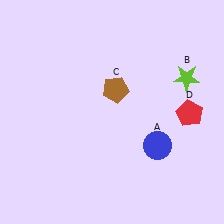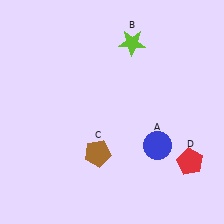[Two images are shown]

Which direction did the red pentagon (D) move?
The red pentagon (D) moved down.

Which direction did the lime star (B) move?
The lime star (B) moved left.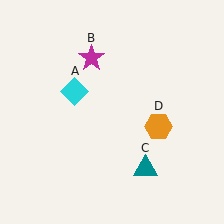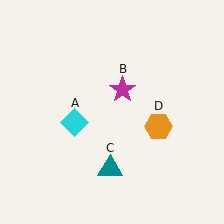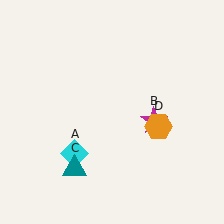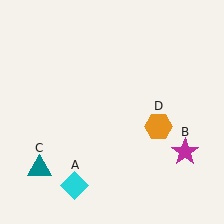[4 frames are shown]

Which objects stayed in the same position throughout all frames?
Orange hexagon (object D) remained stationary.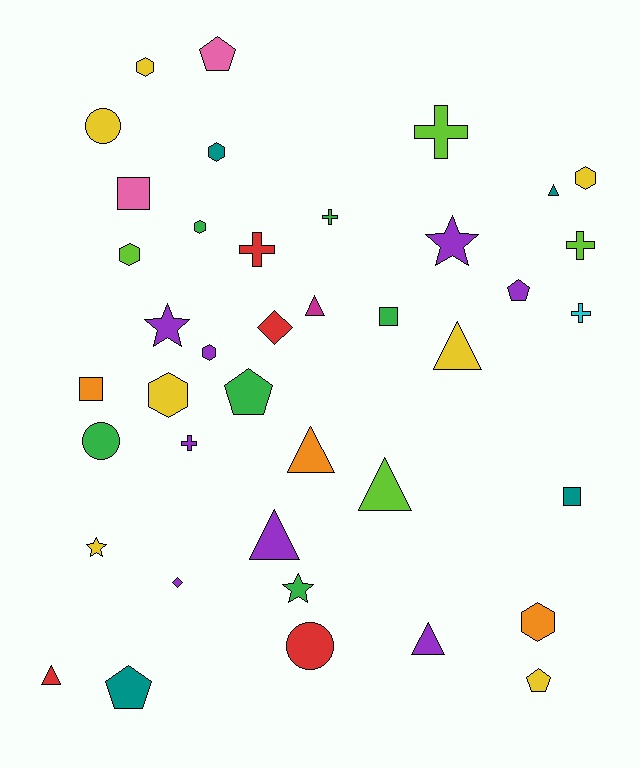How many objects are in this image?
There are 40 objects.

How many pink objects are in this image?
There are 2 pink objects.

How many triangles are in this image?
There are 8 triangles.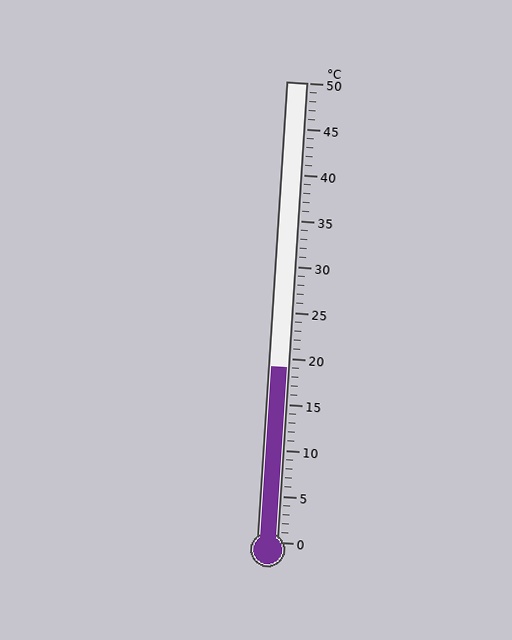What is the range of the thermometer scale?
The thermometer scale ranges from 0°C to 50°C.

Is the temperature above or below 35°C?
The temperature is below 35°C.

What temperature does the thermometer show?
The thermometer shows approximately 19°C.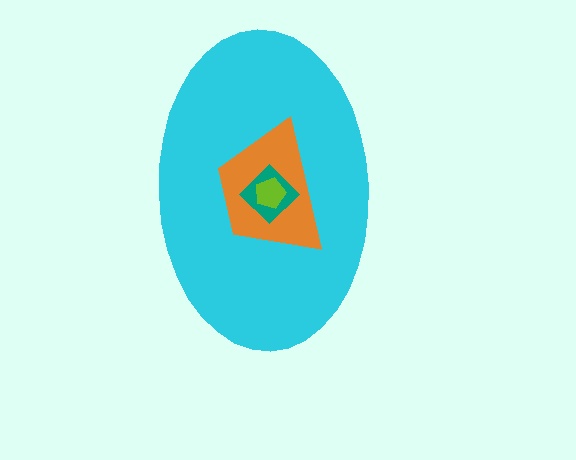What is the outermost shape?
The cyan ellipse.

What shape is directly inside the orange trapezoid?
The teal diamond.